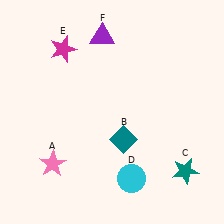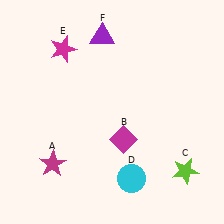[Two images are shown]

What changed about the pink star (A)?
In Image 1, A is pink. In Image 2, it changed to magenta.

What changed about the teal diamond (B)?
In Image 1, B is teal. In Image 2, it changed to magenta.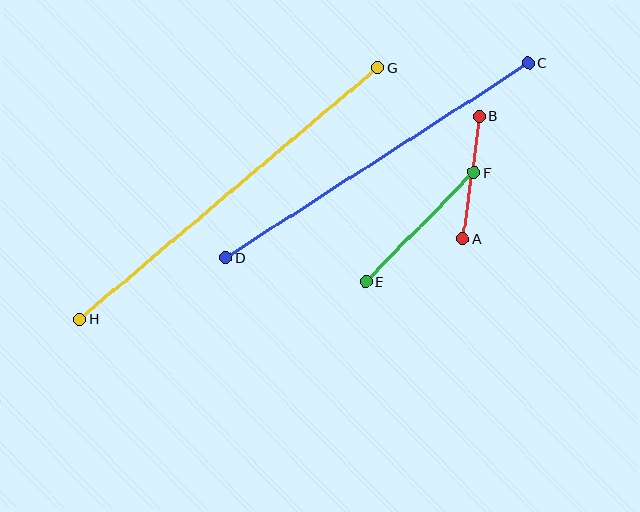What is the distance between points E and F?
The distance is approximately 154 pixels.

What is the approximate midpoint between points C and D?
The midpoint is at approximately (377, 160) pixels.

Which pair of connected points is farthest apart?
Points G and H are farthest apart.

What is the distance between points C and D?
The distance is approximately 360 pixels.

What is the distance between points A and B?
The distance is approximately 124 pixels.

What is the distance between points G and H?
The distance is approximately 390 pixels.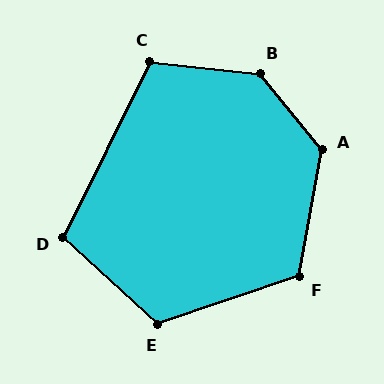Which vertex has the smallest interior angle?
D, at approximately 106 degrees.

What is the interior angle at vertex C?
Approximately 110 degrees (obtuse).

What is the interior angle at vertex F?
Approximately 119 degrees (obtuse).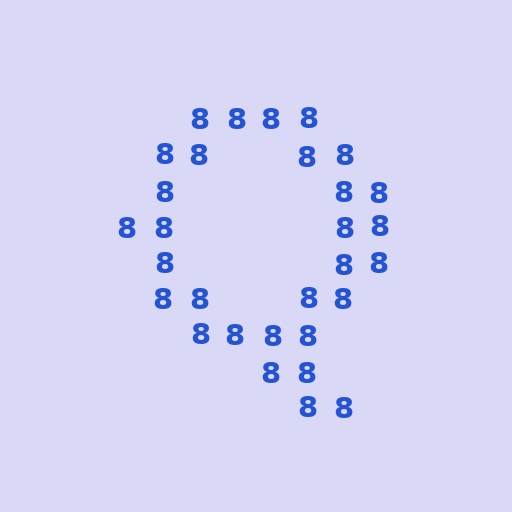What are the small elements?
The small elements are digit 8's.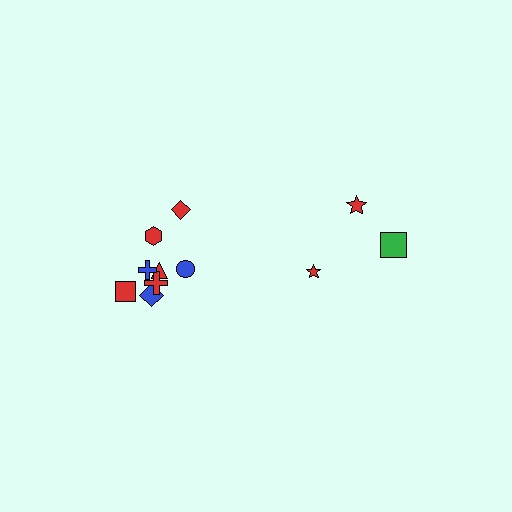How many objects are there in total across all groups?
There are 11 objects.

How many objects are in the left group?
There are 8 objects.